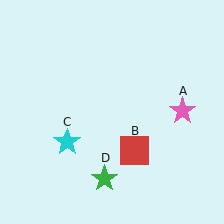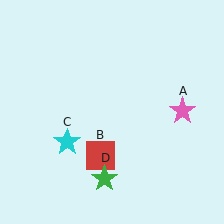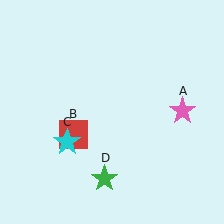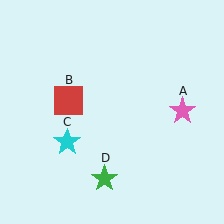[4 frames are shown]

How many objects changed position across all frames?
1 object changed position: red square (object B).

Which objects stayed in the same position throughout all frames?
Pink star (object A) and cyan star (object C) and green star (object D) remained stationary.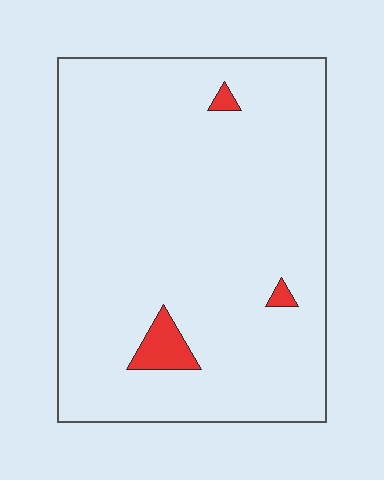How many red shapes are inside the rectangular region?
3.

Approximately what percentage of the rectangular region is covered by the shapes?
Approximately 5%.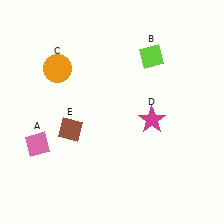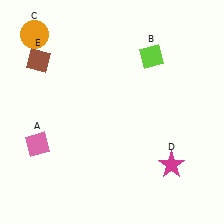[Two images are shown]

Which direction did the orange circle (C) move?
The orange circle (C) moved up.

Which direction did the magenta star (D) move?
The magenta star (D) moved down.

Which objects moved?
The objects that moved are: the orange circle (C), the magenta star (D), the brown diamond (E).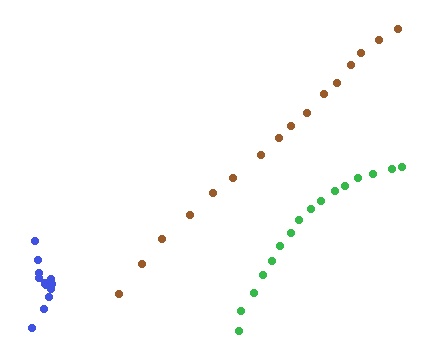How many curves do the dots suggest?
There are 3 distinct paths.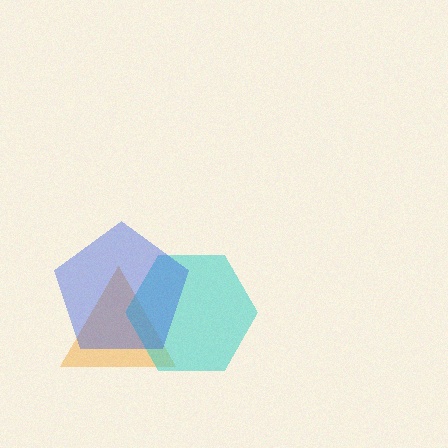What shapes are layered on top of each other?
The layered shapes are: an orange triangle, a cyan hexagon, a blue pentagon.